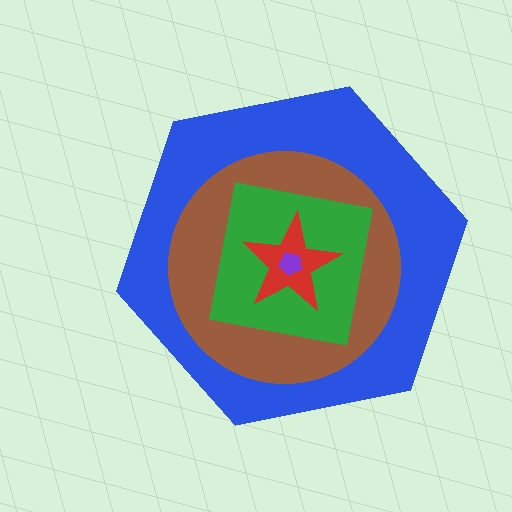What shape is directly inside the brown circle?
The green square.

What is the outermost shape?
The blue hexagon.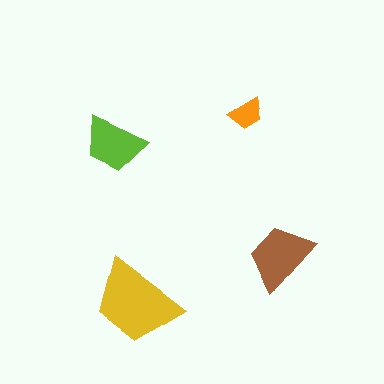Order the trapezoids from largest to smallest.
the yellow one, the brown one, the lime one, the orange one.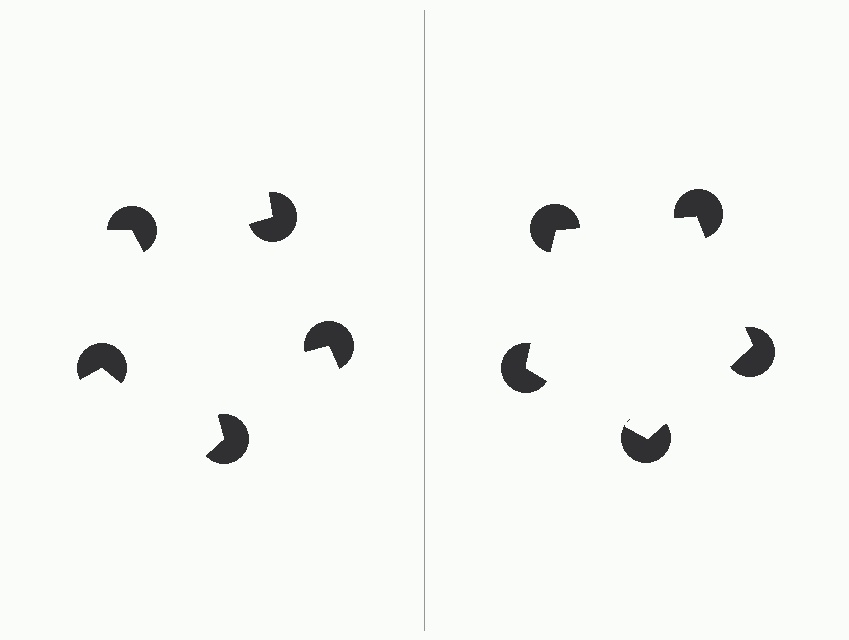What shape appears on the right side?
An illusory pentagon.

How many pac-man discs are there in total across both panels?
10 — 5 on each side.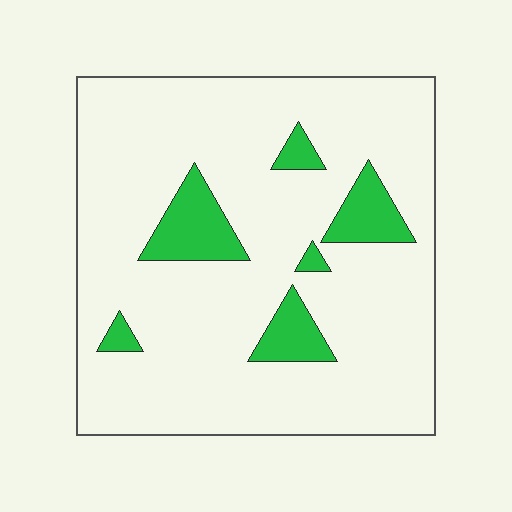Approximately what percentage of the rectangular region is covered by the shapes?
Approximately 15%.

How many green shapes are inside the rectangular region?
6.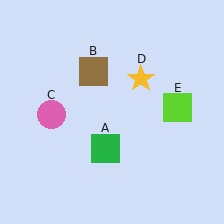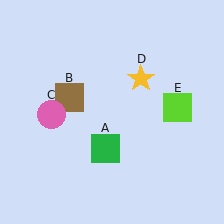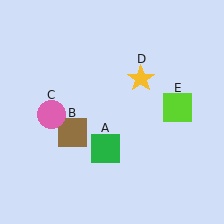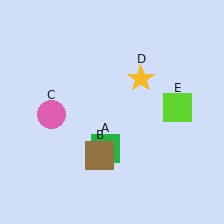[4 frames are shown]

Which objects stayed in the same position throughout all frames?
Green square (object A) and pink circle (object C) and yellow star (object D) and lime square (object E) remained stationary.